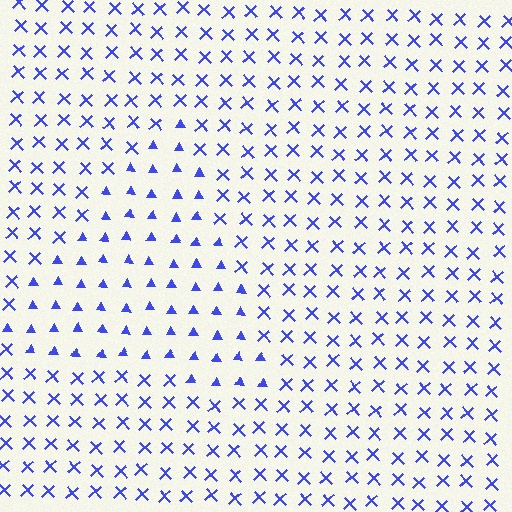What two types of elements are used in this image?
The image uses triangles inside the triangle region and X marks outside it.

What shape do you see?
I see a triangle.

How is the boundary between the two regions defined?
The boundary is defined by a change in element shape: triangles inside vs. X marks outside. All elements share the same color and spacing.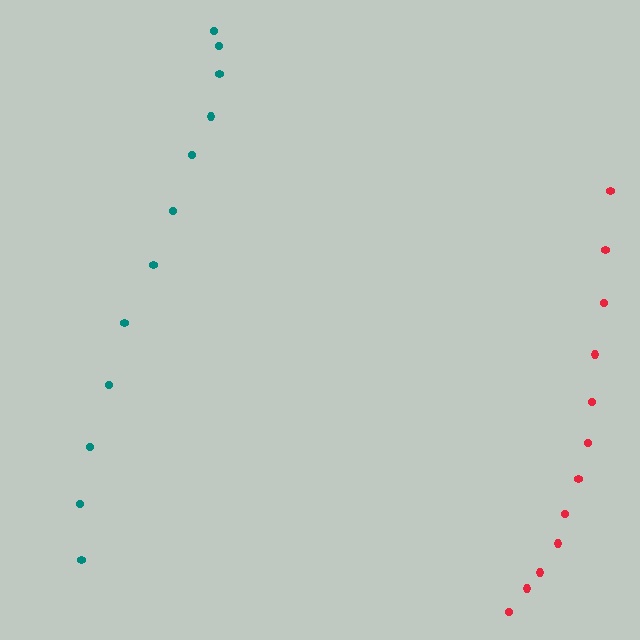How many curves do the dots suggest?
There are 2 distinct paths.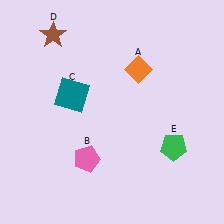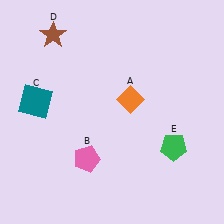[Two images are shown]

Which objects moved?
The objects that moved are: the orange diamond (A), the teal square (C).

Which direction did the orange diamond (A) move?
The orange diamond (A) moved down.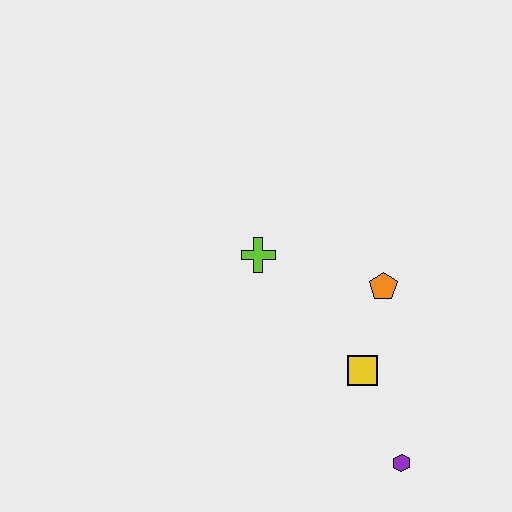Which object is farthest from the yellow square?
The lime cross is farthest from the yellow square.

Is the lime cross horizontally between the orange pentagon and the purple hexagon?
No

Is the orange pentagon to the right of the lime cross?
Yes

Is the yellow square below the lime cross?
Yes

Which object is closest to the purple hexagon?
The yellow square is closest to the purple hexagon.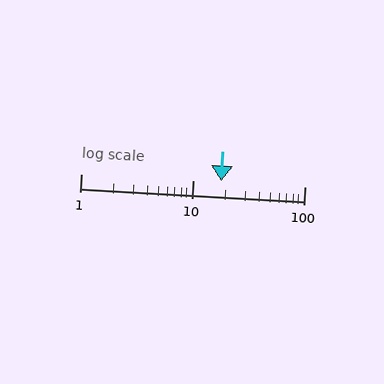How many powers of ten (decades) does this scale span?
The scale spans 2 decades, from 1 to 100.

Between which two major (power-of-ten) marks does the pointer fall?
The pointer is between 10 and 100.